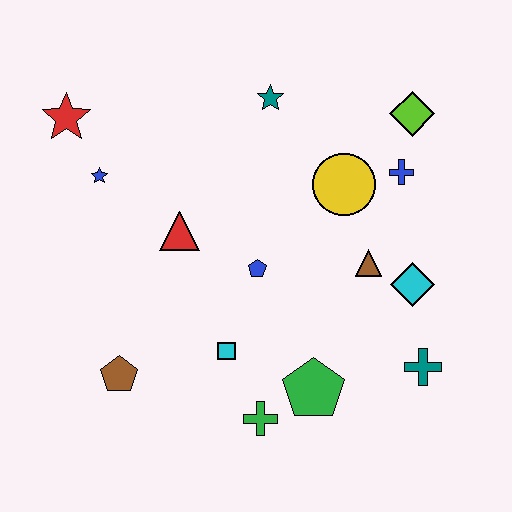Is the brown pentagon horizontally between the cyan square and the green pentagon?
No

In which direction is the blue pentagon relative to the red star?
The blue pentagon is to the right of the red star.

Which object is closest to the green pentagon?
The green cross is closest to the green pentagon.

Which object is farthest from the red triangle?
The teal cross is farthest from the red triangle.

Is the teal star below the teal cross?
No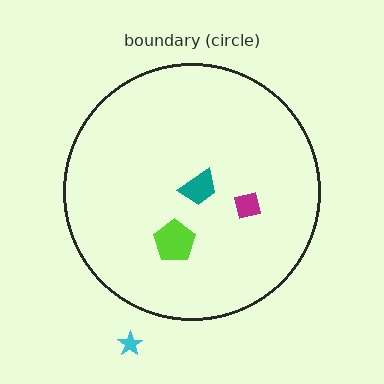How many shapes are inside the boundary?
3 inside, 1 outside.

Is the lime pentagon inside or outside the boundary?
Inside.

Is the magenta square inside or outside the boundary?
Inside.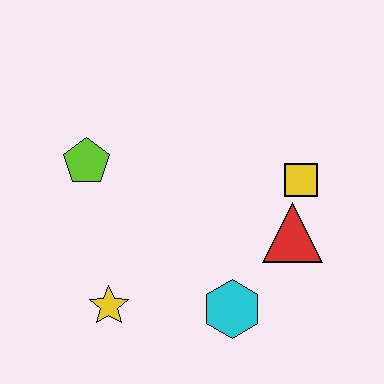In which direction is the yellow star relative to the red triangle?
The yellow star is to the left of the red triangle.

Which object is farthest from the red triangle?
The lime pentagon is farthest from the red triangle.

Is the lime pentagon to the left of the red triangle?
Yes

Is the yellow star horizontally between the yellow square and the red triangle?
No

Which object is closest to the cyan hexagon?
The red triangle is closest to the cyan hexagon.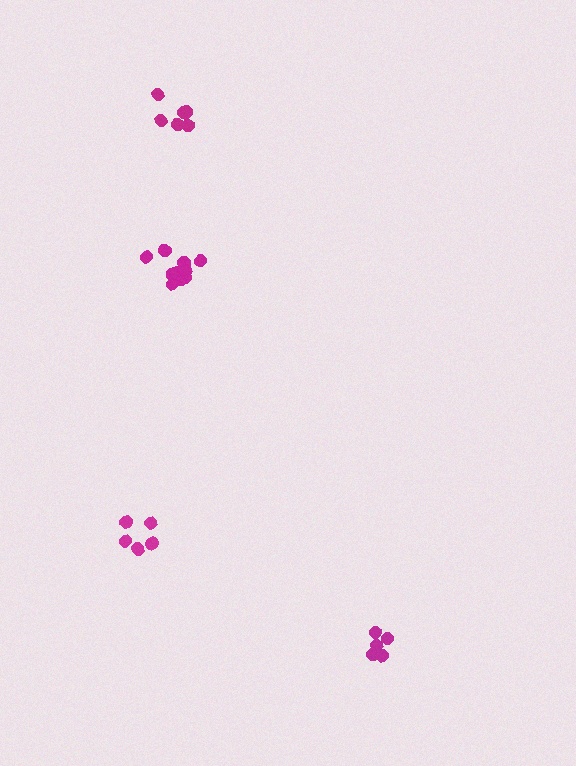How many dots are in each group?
Group 1: 5 dots, Group 2: 6 dots, Group 3: 11 dots, Group 4: 5 dots (27 total).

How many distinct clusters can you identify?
There are 4 distinct clusters.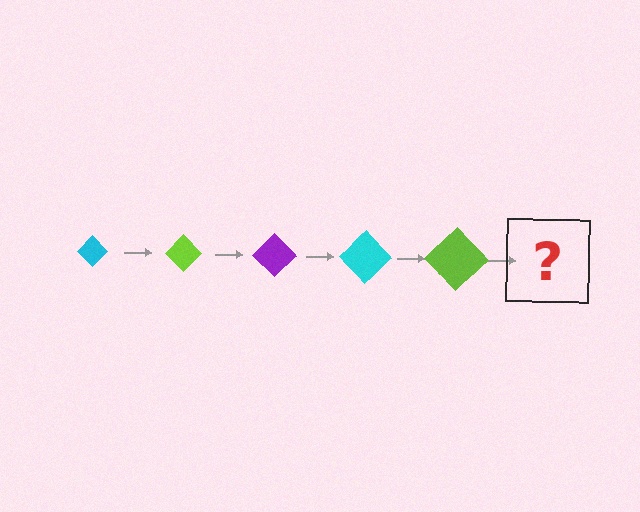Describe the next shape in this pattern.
It should be a purple diamond, larger than the previous one.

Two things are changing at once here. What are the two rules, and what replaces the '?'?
The two rules are that the diamond grows larger each step and the color cycles through cyan, lime, and purple. The '?' should be a purple diamond, larger than the previous one.